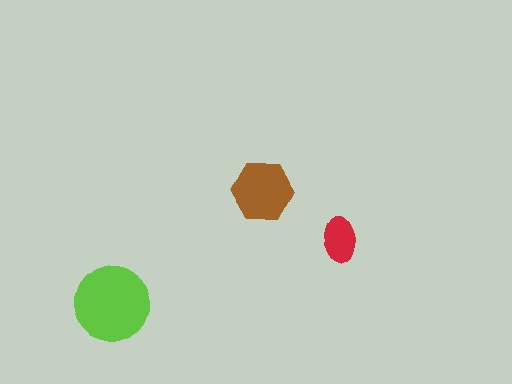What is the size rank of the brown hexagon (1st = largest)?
2nd.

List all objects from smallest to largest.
The red ellipse, the brown hexagon, the lime circle.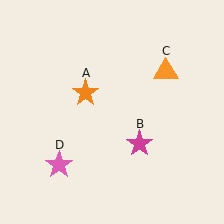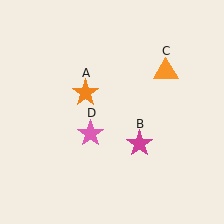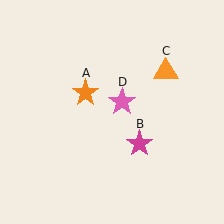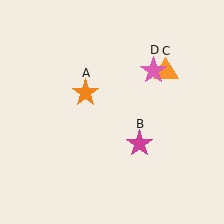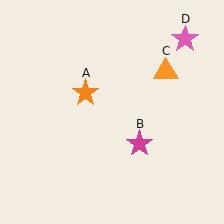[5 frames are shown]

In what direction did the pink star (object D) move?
The pink star (object D) moved up and to the right.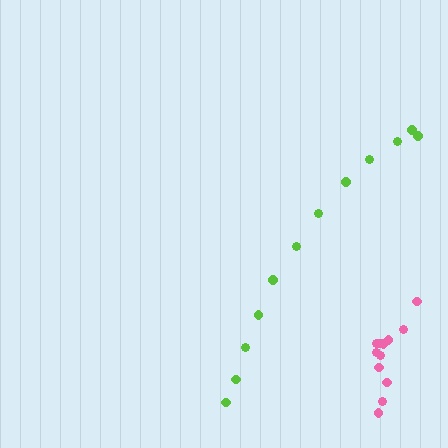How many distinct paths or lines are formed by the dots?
There are 2 distinct paths.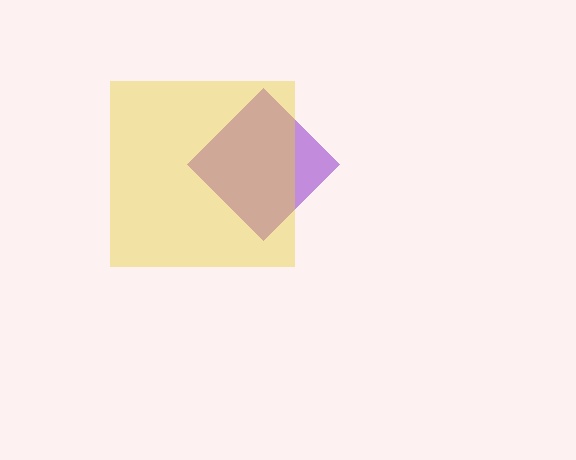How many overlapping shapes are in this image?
There are 2 overlapping shapes in the image.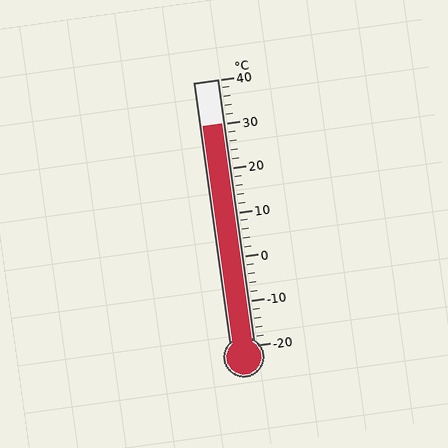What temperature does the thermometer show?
The thermometer shows approximately 30°C.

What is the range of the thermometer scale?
The thermometer scale ranges from -20°C to 40°C.